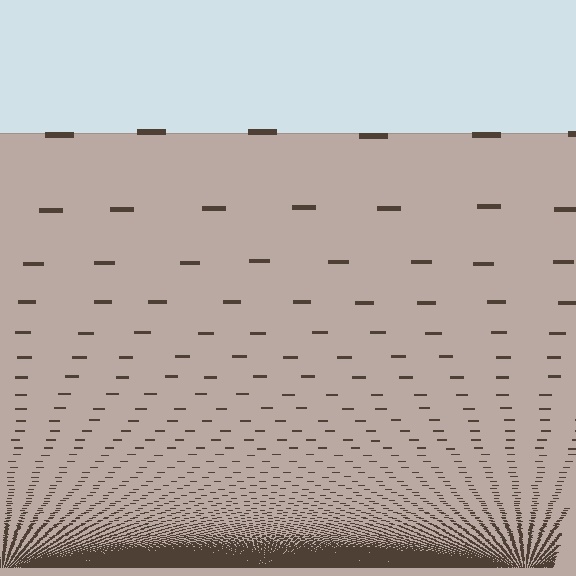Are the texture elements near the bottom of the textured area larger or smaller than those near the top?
Smaller. The gradient is inverted — elements near the bottom are smaller and denser.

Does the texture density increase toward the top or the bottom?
Density increases toward the bottom.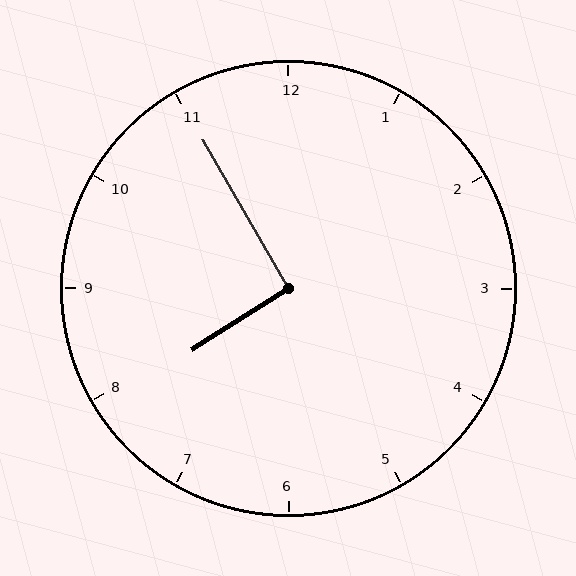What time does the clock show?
7:55.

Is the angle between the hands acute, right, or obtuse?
It is right.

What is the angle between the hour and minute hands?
Approximately 92 degrees.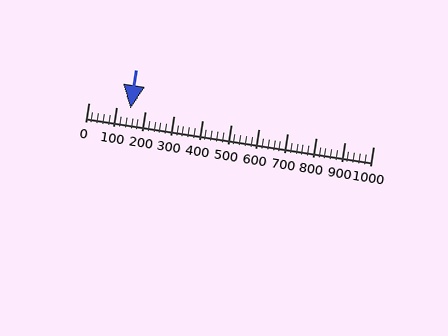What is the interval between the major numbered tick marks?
The major tick marks are spaced 100 units apart.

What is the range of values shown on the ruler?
The ruler shows values from 0 to 1000.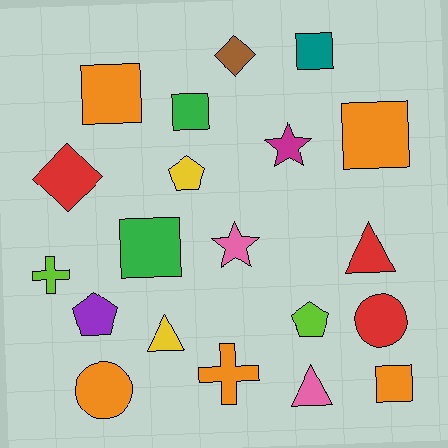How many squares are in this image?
There are 6 squares.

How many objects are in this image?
There are 20 objects.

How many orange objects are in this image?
There are 5 orange objects.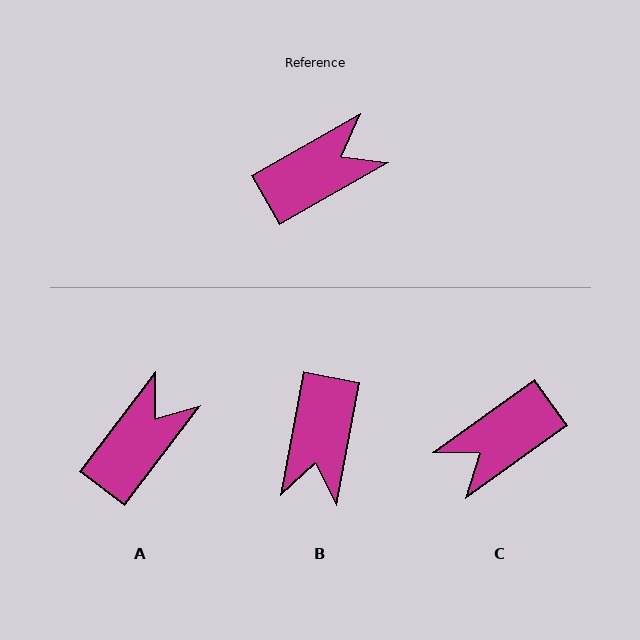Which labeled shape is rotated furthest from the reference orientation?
C, about 174 degrees away.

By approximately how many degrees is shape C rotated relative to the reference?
Approximately 174 degrees clockwise.